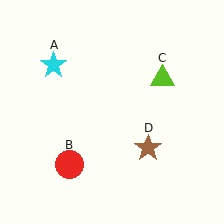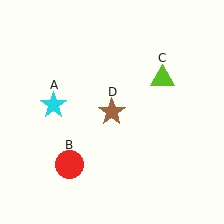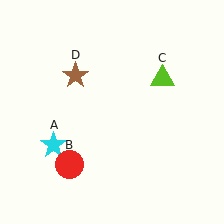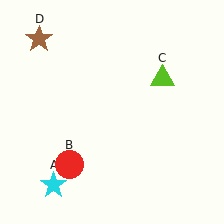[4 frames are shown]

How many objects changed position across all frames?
2 objects changed position: cyan star (object A), brown star (object D).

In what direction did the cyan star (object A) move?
The cyan star (object A) moved down.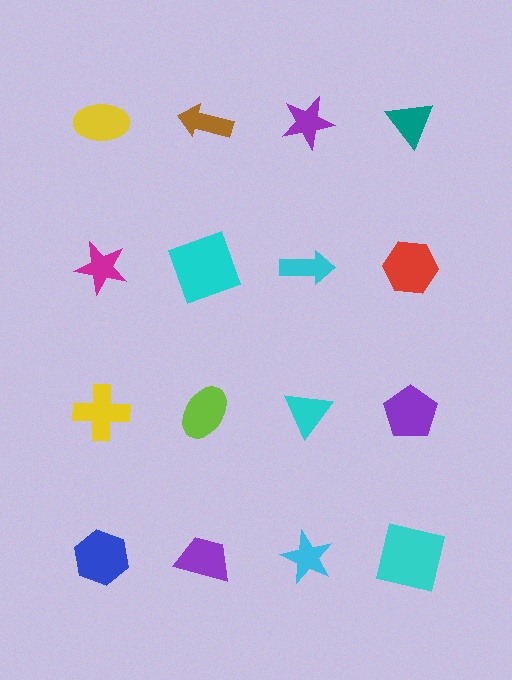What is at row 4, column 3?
A cyan star.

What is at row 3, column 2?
A lime ellipse.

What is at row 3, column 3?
A cyan triangle.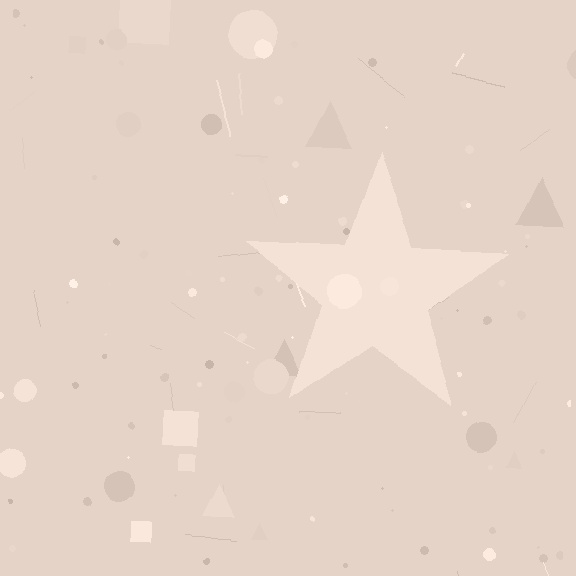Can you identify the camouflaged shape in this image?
The camouflaged shape is a star.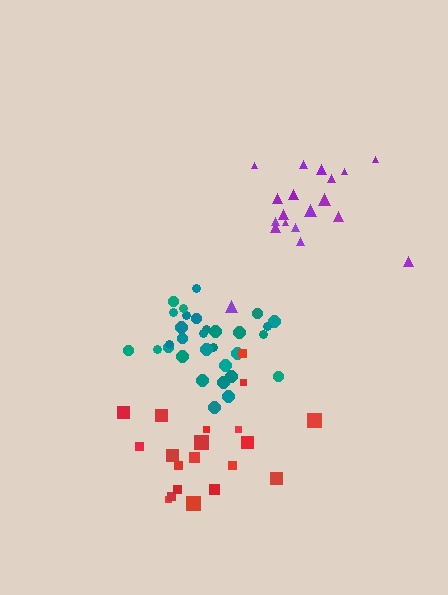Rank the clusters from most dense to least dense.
teal, purple, red.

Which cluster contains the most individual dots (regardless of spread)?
Teal (31).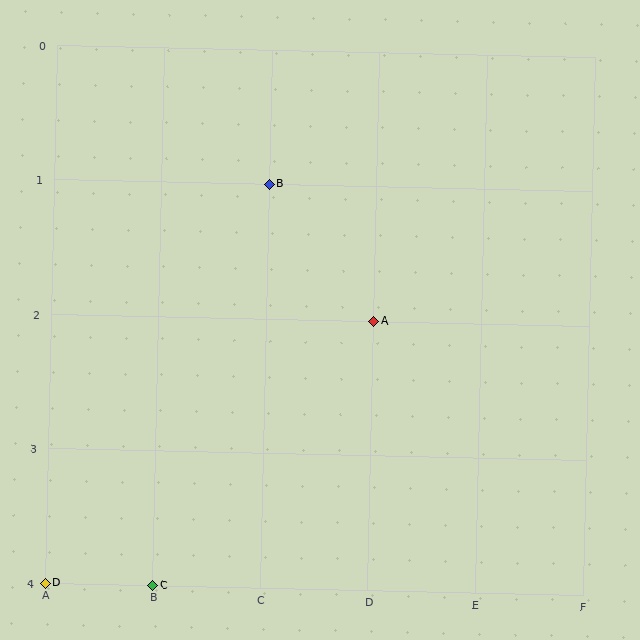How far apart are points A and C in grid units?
Points A and C are 2 columns and 2 rows apart (about 2.8 grid units diagonally).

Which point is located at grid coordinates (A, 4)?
Point D is at (A, 4).